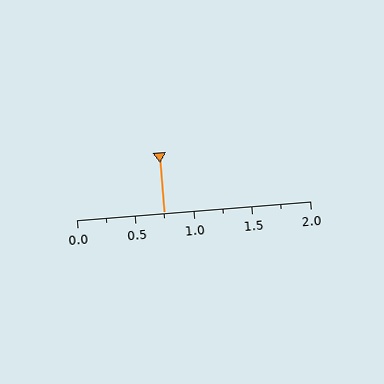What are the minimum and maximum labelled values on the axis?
The axis runs from 0.0 to 2.0.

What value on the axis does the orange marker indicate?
The marker indicates approximately 0.75.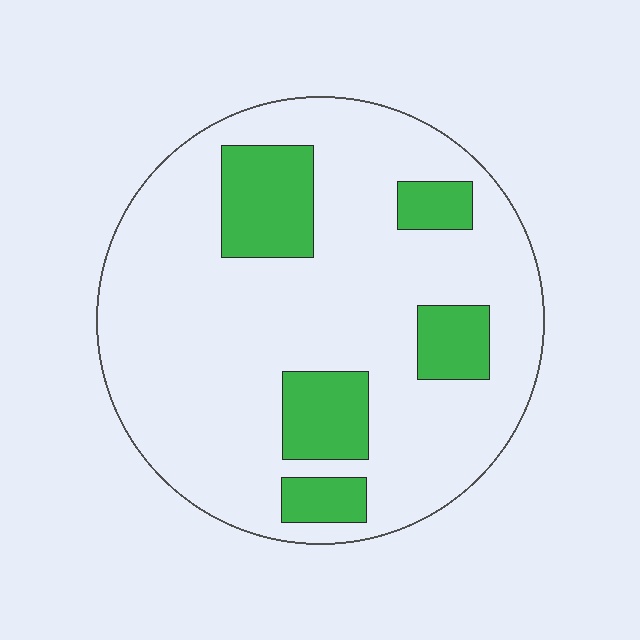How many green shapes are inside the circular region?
5.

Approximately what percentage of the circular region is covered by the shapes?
Approximately 20%.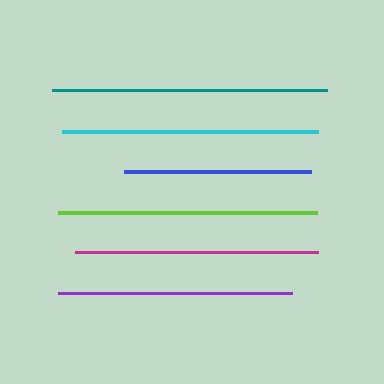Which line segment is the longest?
The teal line is the longest at approximately 276 pixels.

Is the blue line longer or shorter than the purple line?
The purple line is longer than the blue line.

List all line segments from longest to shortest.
From longest to shortest: teal, lime, cyan, magenta, purple, blue.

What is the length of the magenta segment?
The magenta segment is approximately 243 pixels long.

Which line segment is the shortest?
The blue line is the shortest at approximately 187 pixels.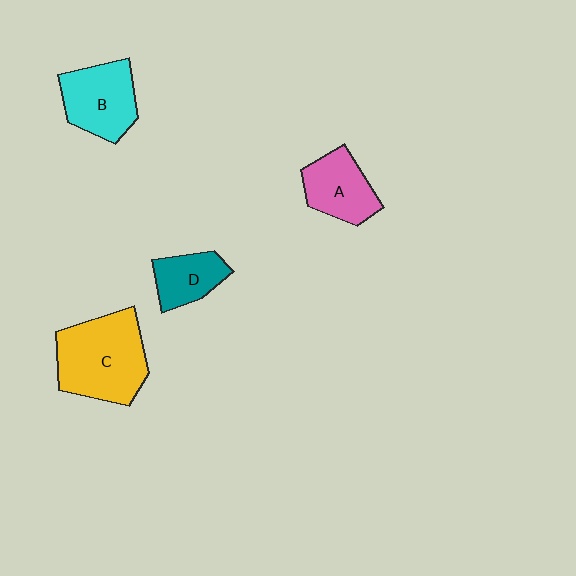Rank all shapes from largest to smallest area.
From largest to smallest: C (yellow), B (cyan), A (pink), D (teal).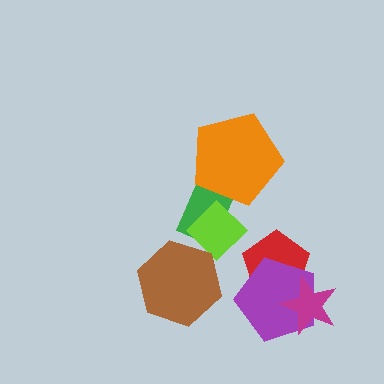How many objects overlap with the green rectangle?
2 objects overlap with the green rectangle.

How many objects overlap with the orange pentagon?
1 object overlaps with the orange pentagon.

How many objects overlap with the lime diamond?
2 objects overlap with the lime diamond.